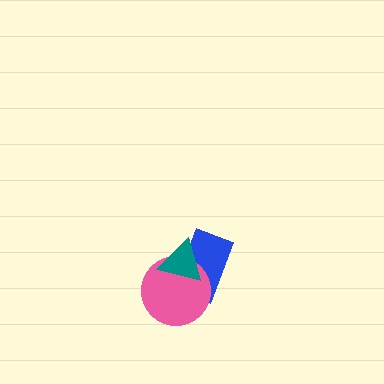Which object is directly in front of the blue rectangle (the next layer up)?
The pink circle is directly in front of the blue rectangle.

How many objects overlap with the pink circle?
2 objects overlap with the pink circle.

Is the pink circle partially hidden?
Yes, it is partially covered by another shape.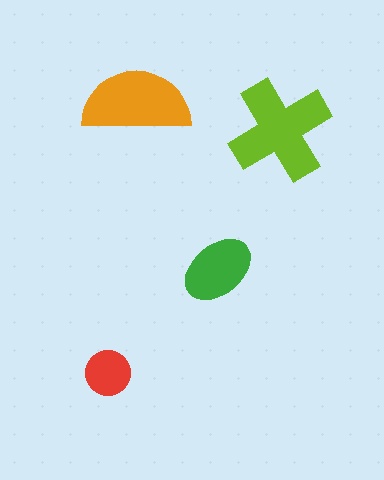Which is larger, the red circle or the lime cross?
The lime cross.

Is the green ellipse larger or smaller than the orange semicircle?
Smaller.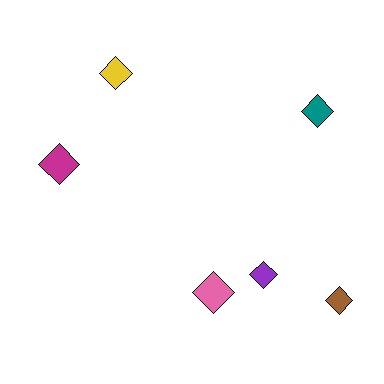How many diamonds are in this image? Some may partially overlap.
There are 6 diamonds.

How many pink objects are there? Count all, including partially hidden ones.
There is 1 pink object.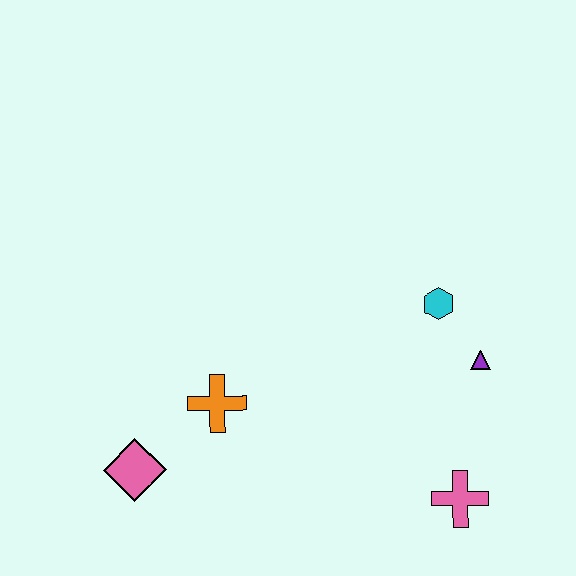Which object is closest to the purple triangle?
The cyan hexagon is closest to the purple triangle.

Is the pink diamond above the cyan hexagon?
No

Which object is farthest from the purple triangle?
The pink diamond is farthest from the purple triangle.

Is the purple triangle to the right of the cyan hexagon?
Yes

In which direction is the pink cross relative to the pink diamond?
The pink cross is to the right of the pink diamond.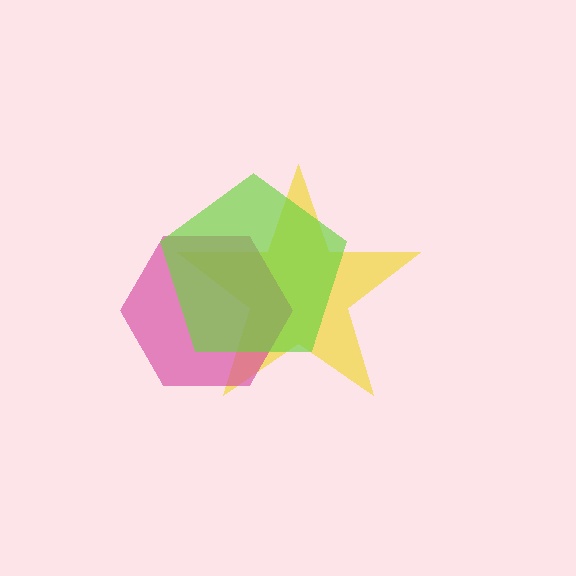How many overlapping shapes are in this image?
There are 3 overlapping shapes in the image.